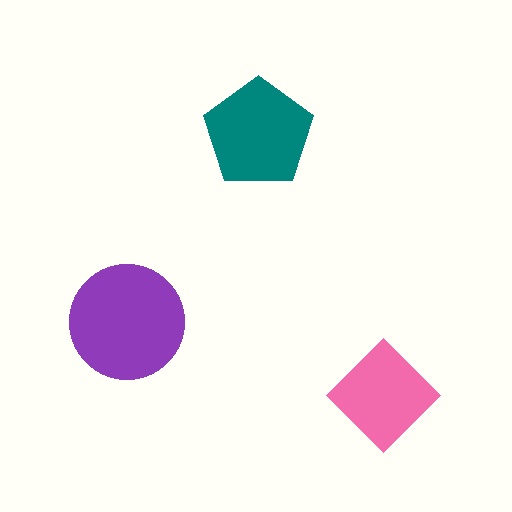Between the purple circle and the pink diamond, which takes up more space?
The purple circle.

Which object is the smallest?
The pink diamond.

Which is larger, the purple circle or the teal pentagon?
The purple circle.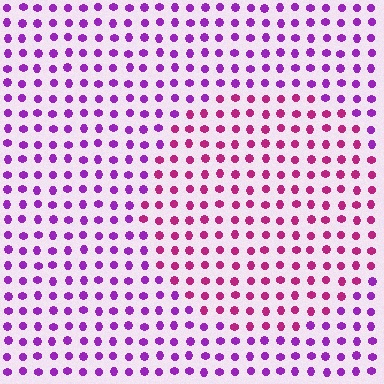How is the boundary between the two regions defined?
The boundary is defined purely by a slight shift in hue (about 36 degrees). Spacing, size, and orientation are identical on both sides.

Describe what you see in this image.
The image is filled with small purple elements in a uniform arrangement. A circle-shaped region is visible where the elements are tinted to a slightly different hue, forming a subtle color boundary.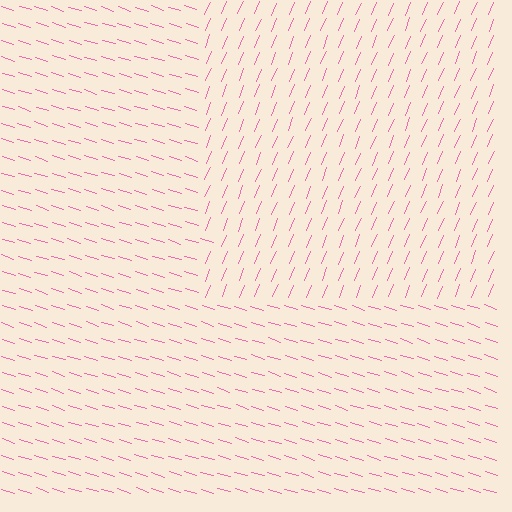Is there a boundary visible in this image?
Yes, there is a texture boundary formed by a change in line orientation.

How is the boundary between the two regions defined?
The boundary is defined purely by a change in line orientation (approximately 85 degrees difference). All lines are the same color and thickness.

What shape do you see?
I see a rectangle.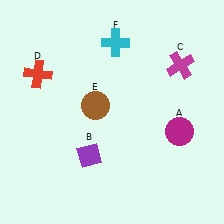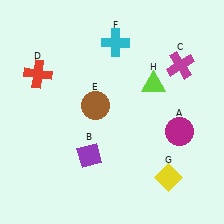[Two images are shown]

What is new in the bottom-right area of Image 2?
A yellow diamond (G) was added in the bottom-right area of Image 2.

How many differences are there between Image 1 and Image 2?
There are 2 differences between the two images.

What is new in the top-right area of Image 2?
A lime triangle (H) was added in the top-right area of Image 2.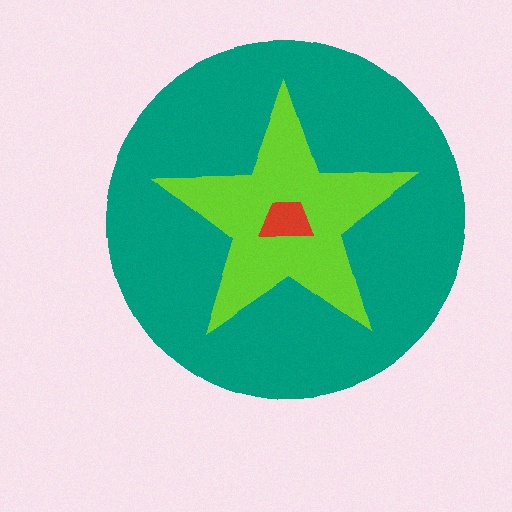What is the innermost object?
The red trapezoid.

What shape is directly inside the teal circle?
The lime star.